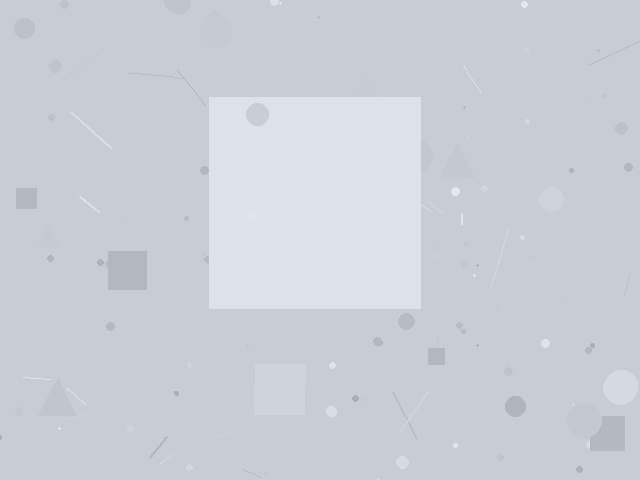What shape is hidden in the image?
A square is hidden in the image.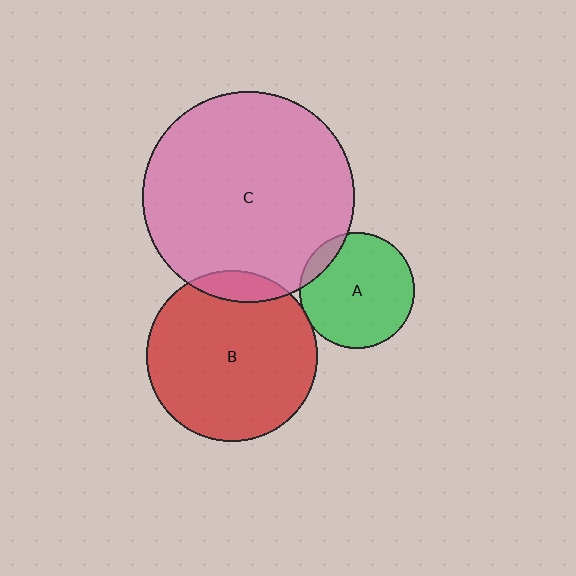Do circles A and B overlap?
Yes.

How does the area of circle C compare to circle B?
Approximately 1.5 times.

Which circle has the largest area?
Circle C (pink).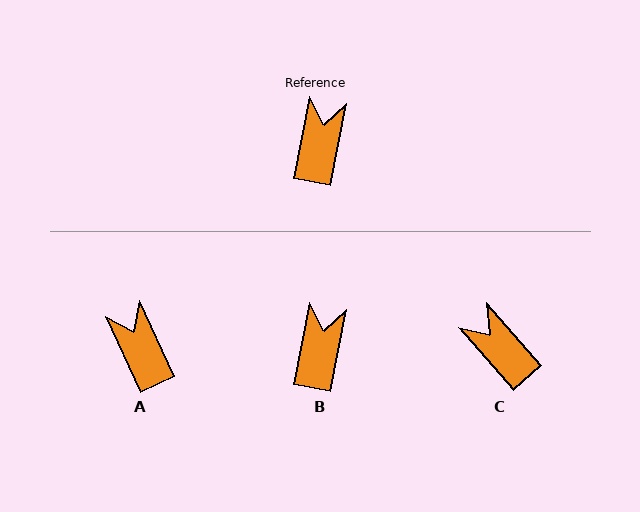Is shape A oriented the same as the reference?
No, it is off by about 35 degrees.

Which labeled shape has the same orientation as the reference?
B.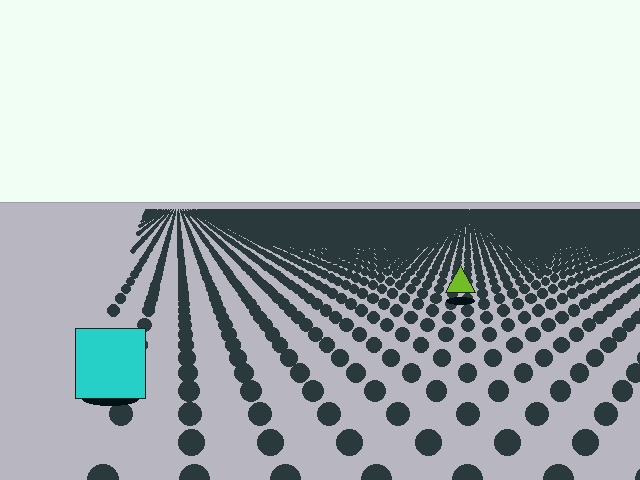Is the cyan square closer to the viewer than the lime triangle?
Yes. The cyan square is closer — you can tell from the texture gradient: the ground texture is coarser near it.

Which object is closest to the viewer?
The cyan square is closest. The texture marks near it are larger and more spread out.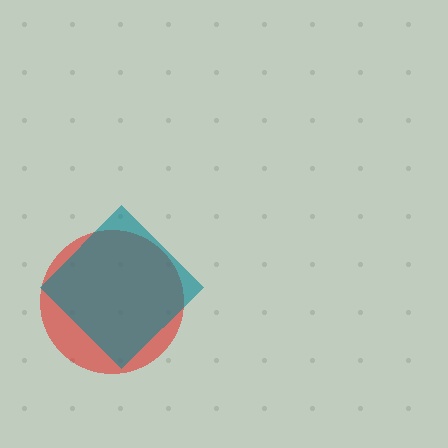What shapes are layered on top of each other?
The layered shapes are: a red circle, a teal diamond.